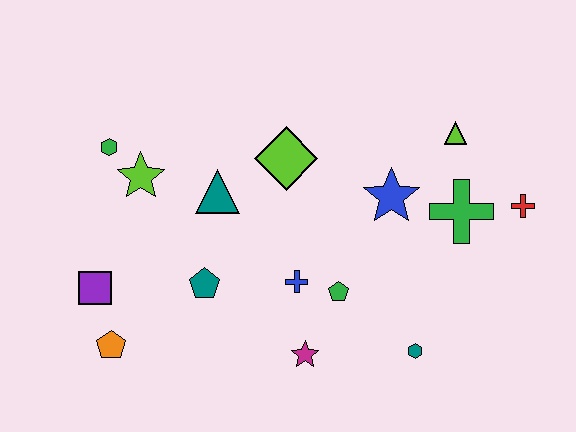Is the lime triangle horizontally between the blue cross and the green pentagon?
No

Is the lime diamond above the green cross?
Yes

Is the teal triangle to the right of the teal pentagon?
Yes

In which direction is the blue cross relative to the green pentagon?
The blue cross is to the left of the green pentagon.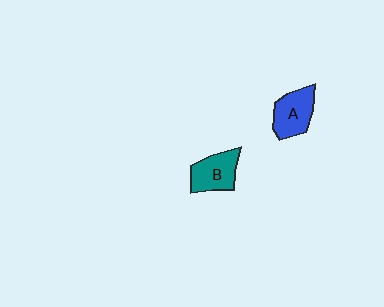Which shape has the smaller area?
Shape B (teal).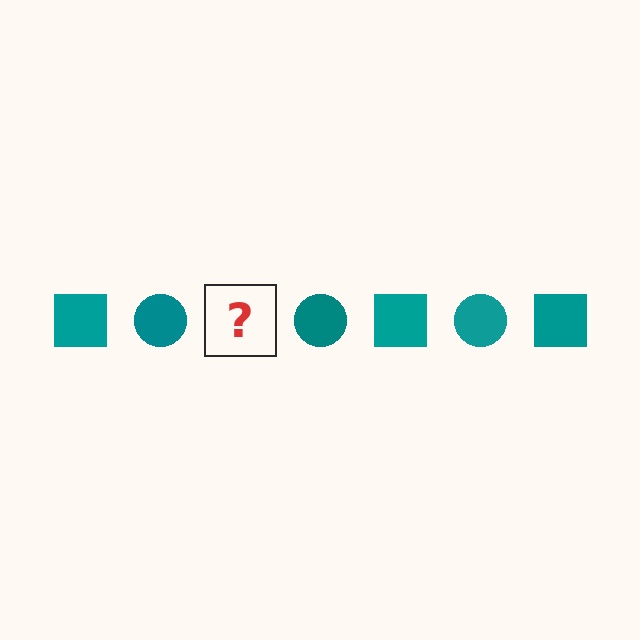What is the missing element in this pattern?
The missing element is a teal square.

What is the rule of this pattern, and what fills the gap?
The rule is that the pattern cycles through square, circle shapes in teal. The gap should be filled with a teal square.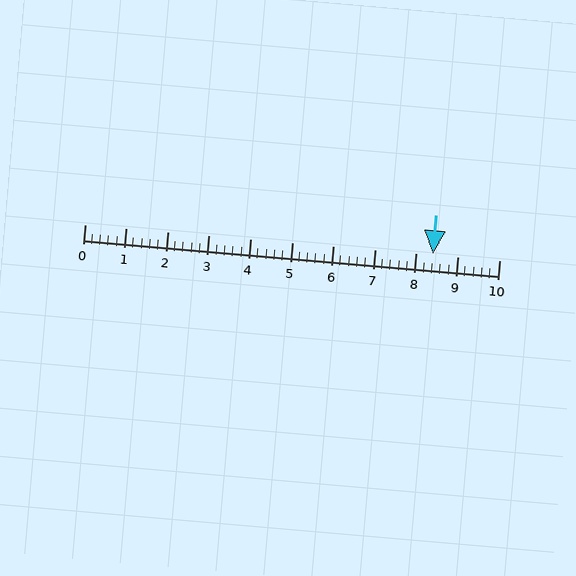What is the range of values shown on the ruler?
The ruler shows values from 0 to 10.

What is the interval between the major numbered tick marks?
The major tick marks are spaced 1 units apart.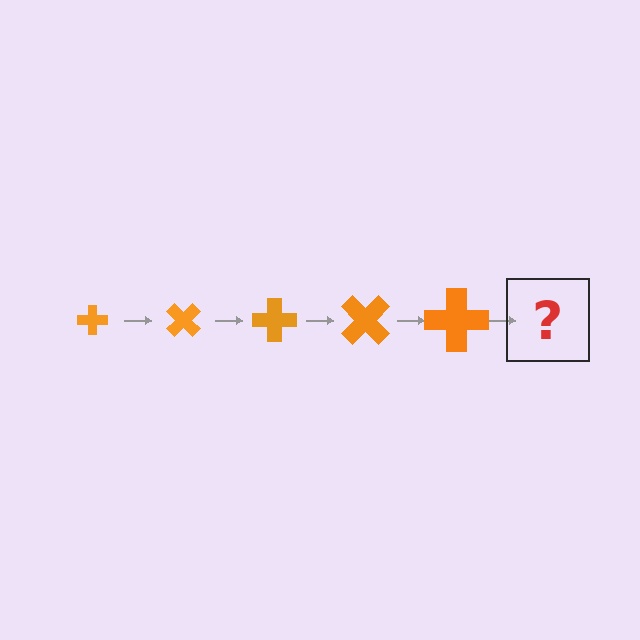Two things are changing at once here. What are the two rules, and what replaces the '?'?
The two rules are that the cross grows larger each step and it rotates 45 degrees each step. The '?' should be a cross, larger than the previous one and rotated 225 degrees from the start.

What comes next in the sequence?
The next element should be a cross, larger than the previous one and rotated 225 degrees from the start.